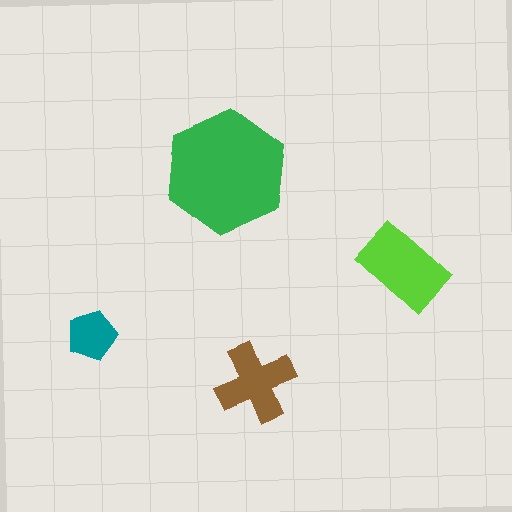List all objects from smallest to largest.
The teal pentagon, the brown cross, the lime rectangle, the green hexagon.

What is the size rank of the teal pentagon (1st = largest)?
4th.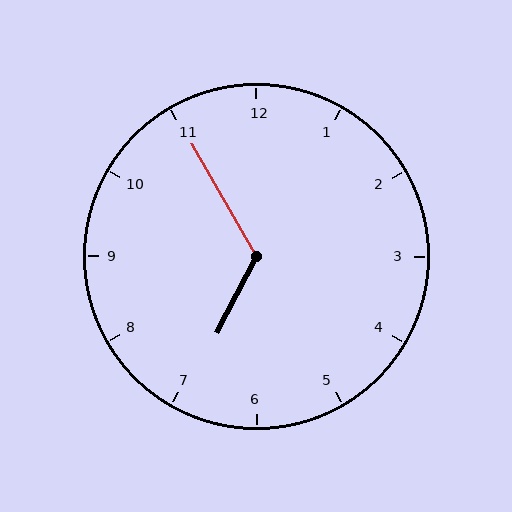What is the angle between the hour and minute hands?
Approximately 122 degrees.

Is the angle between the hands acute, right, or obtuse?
It is obtuse.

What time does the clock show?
6:55.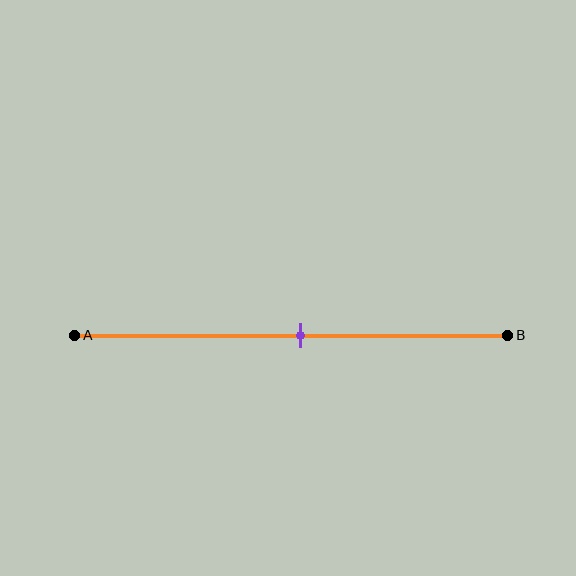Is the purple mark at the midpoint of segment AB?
Yes, the mark is approximately at the midpoint.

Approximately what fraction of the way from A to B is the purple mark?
The purple mark is approximately 50% of the way from A to B.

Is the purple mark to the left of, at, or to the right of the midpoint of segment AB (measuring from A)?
The purple mark is approximately at the midpoint of segment AB.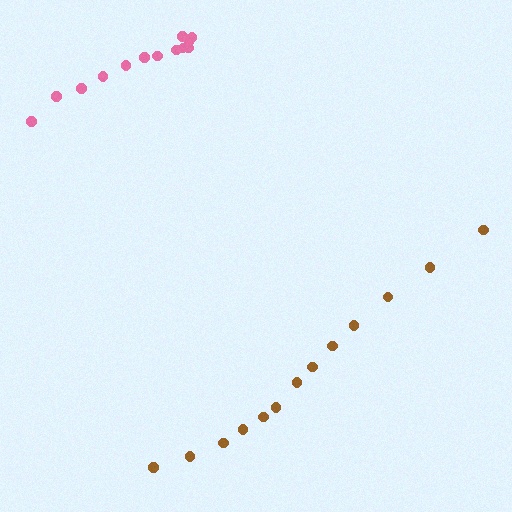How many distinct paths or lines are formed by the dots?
There are 2 distinct paths.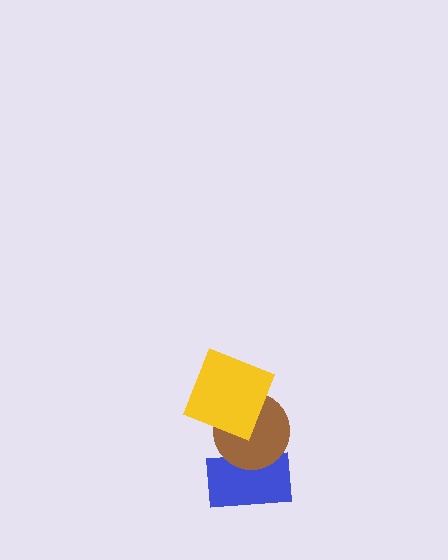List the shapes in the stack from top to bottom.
From top to bottom: the yellow square, the brown circle, the blue rectangle.